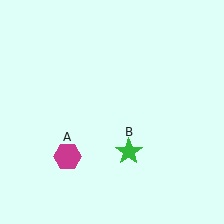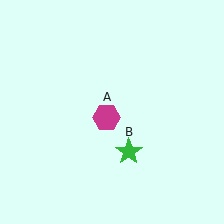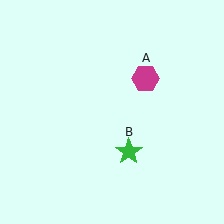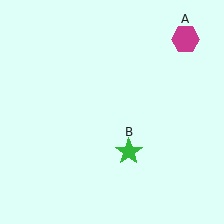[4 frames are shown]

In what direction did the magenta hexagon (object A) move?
The magenta hexagon (object A) moved up and to the right.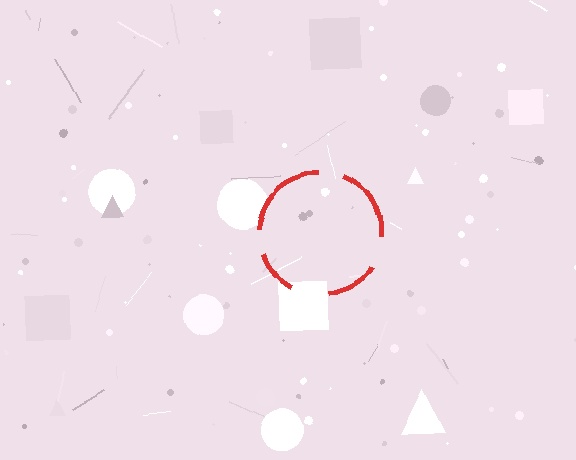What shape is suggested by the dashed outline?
The dashed outline suggests a circle.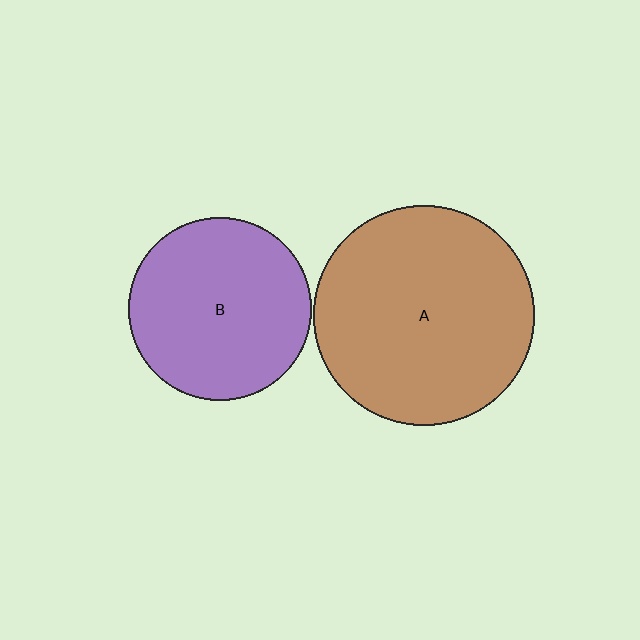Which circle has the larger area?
Circle A (brown).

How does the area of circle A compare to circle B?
Approximately 1.5 times.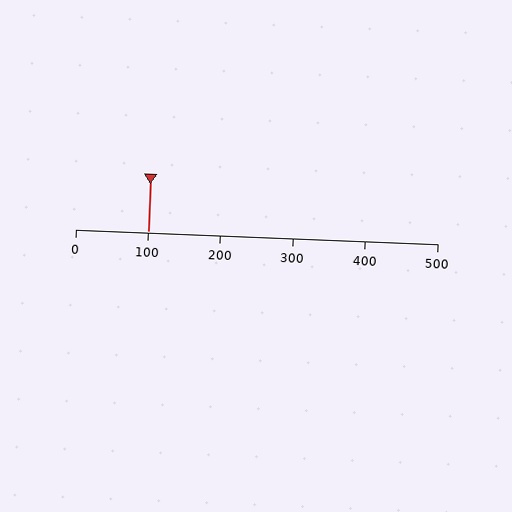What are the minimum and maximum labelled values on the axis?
The axis runs from 0 to 500.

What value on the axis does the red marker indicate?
The marker indicates approximately 100.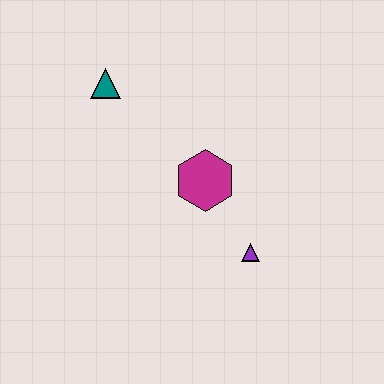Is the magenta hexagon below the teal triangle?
Yes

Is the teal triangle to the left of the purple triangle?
Yes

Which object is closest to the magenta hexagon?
The purple triangle is closest to the magenta hexagon.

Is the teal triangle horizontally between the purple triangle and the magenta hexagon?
No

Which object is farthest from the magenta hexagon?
The teal triangle is farthest from the magenta hexagon.